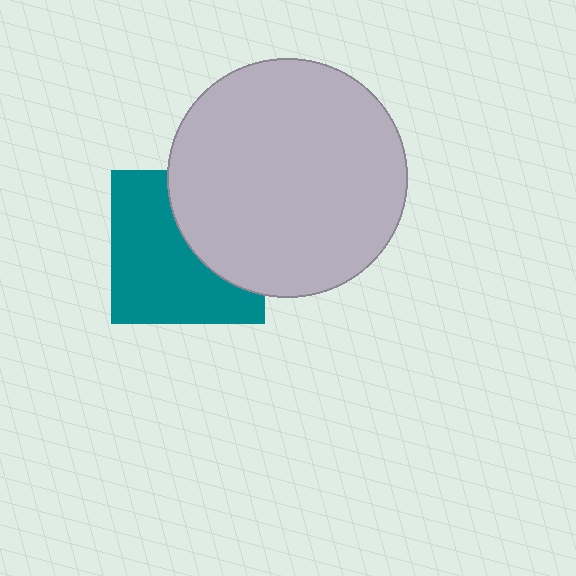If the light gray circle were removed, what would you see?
You would see the complete teal square.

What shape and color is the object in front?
The object in front is a light gray circle.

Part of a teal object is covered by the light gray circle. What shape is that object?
It is a square.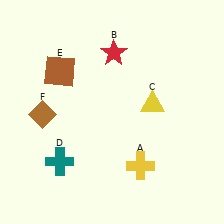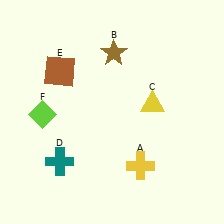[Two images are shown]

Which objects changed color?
B changed from red to brown. F changed from brown to lime.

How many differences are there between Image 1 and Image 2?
There are 2 differences between the two images.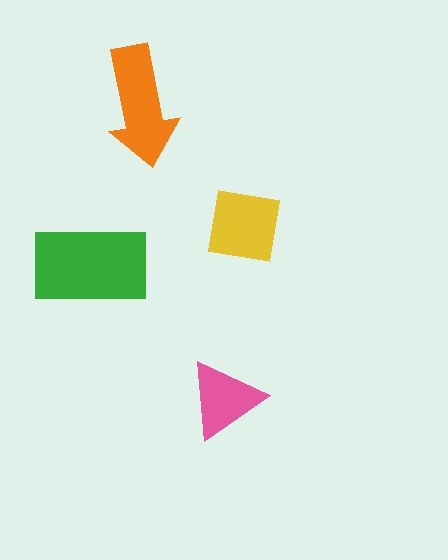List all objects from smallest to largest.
The pink triangle, the yellow square, the orange arrow, the green rectangle.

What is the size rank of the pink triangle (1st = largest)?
4th.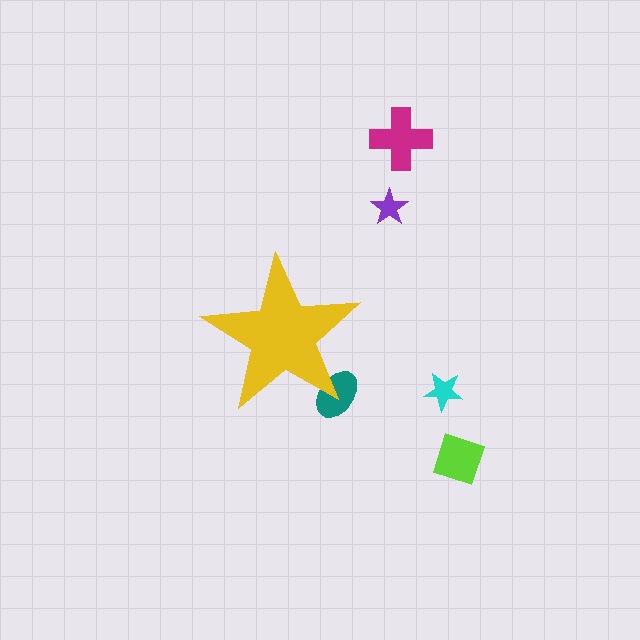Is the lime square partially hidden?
No, the lime square is fully visible.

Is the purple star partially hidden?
No, the purple star is fully visible.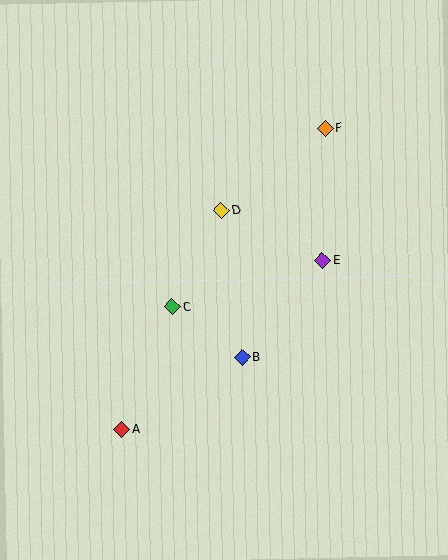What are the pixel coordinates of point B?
Point B is at (242, 358).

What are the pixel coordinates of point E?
Point E is at (322, 260).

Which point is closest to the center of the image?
Point C at (172, 307) is closest to the center.